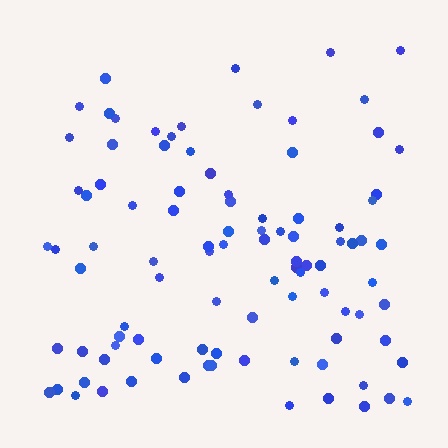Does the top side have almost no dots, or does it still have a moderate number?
Still a moderate number, just noticeably fewer than the bottom.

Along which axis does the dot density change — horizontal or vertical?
Vertical.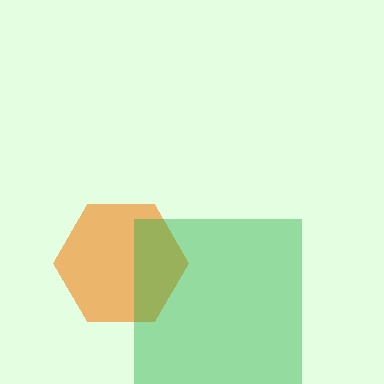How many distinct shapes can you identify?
There are 2 distinct shapes: an orange hexagon, a green square.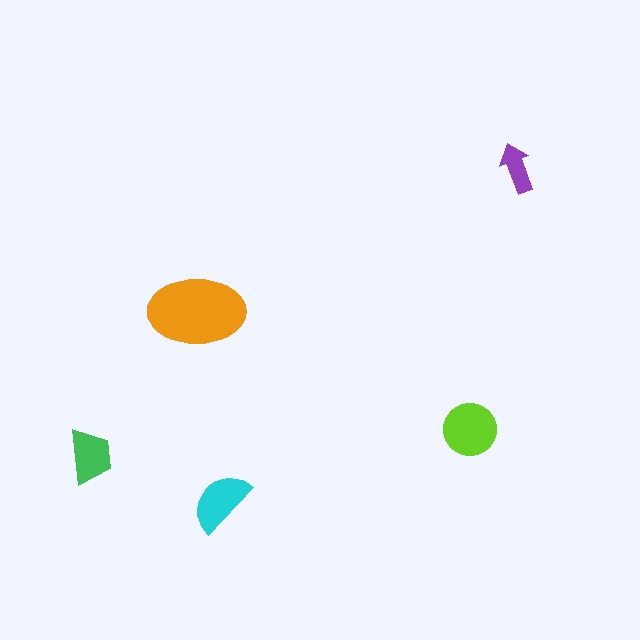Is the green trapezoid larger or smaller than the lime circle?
Smaller.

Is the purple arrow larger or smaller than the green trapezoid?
Smaller.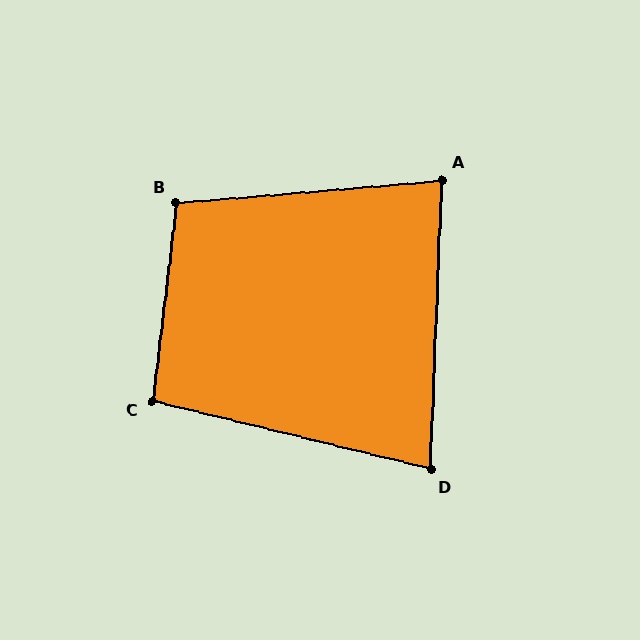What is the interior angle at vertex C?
Approximately 97 degrees (obtuse).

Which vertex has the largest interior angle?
B, at approximately 101 degrees.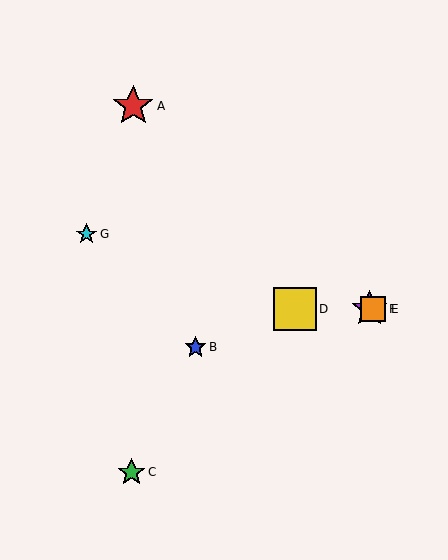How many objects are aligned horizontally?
3 objects (D, E, F) are aligned horizontally.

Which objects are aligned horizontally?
Objects D, E, F are aligned horizontally.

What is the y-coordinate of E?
Object E is at y≈309.